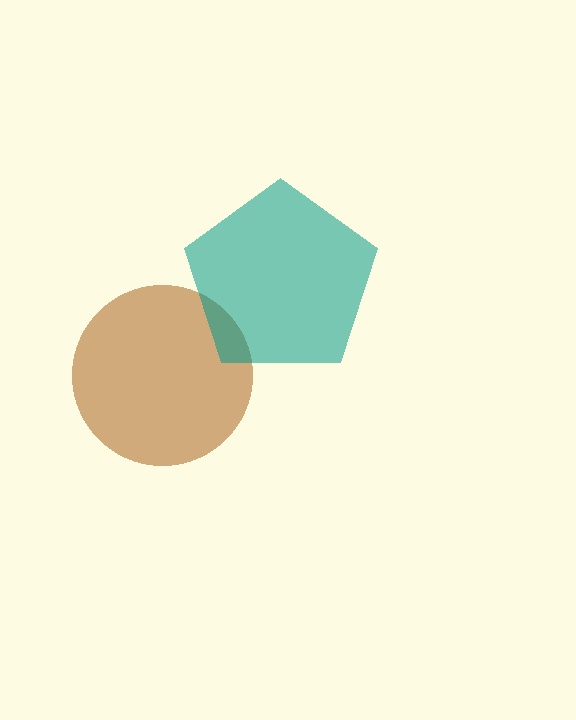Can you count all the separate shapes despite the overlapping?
Yes, there are 2 separate shapes.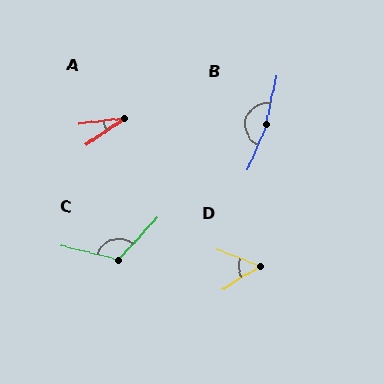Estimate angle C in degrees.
Approximately 119 degrees.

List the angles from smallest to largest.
A (28°), D (53°), C (119°), B (170°).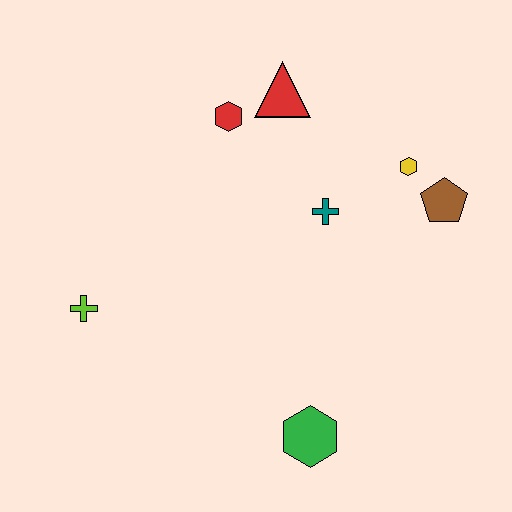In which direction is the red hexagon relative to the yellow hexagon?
The red hexagon is to the left of the yellow hexagon.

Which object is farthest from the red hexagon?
The green hexagon is farthest from the red hexagon.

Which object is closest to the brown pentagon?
The yellow hexagon is closest to the brown pentagon.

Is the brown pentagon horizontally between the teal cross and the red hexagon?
No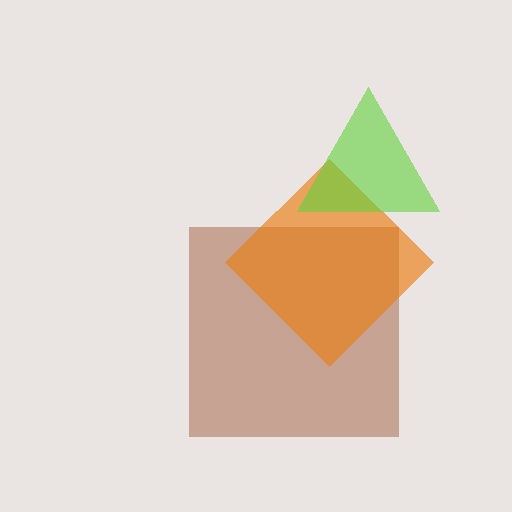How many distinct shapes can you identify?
There are 3 distinct shapes: a brown square, an orange diamond, a lime triangle.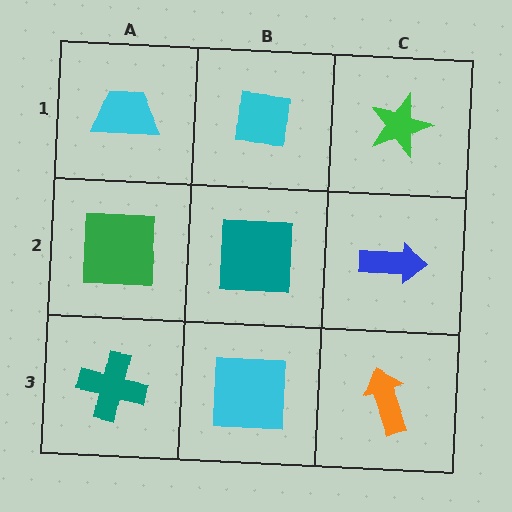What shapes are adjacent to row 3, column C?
A blue arrow (row 2, column C), a cyan square (row 3, column B).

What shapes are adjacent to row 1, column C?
A blue arrow (row 2, column C), a cyan square (row 1, column B).